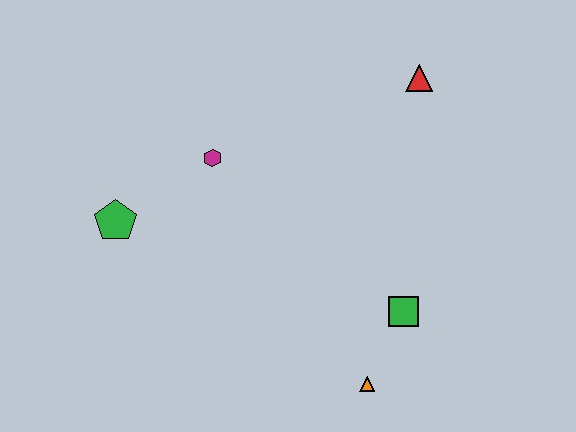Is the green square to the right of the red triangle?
No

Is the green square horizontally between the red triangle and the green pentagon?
Yes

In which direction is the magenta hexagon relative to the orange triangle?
The magenta hexagon is above the orange triangle.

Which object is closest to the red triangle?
The magenta hexagon is closest to the red triangle.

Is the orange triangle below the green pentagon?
Yes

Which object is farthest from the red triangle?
The green pentagon is farthest from the red triangle.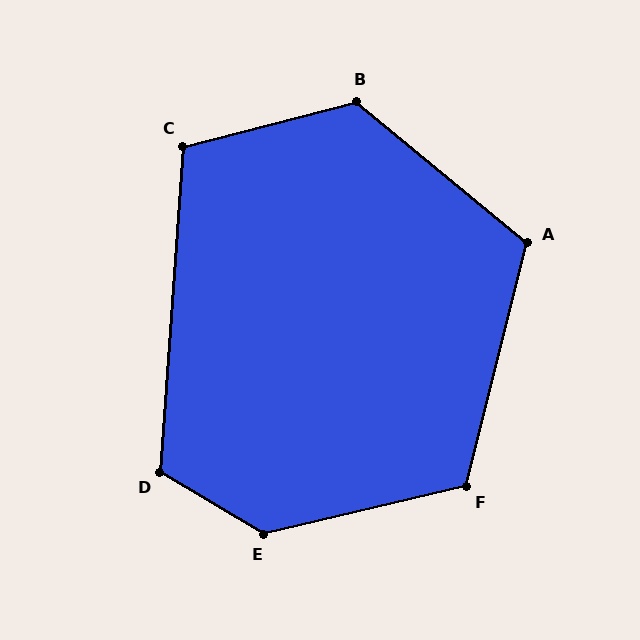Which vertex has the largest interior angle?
E, at approximately 136 degrees.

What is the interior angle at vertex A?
Approximately 115 degrees (obtuse).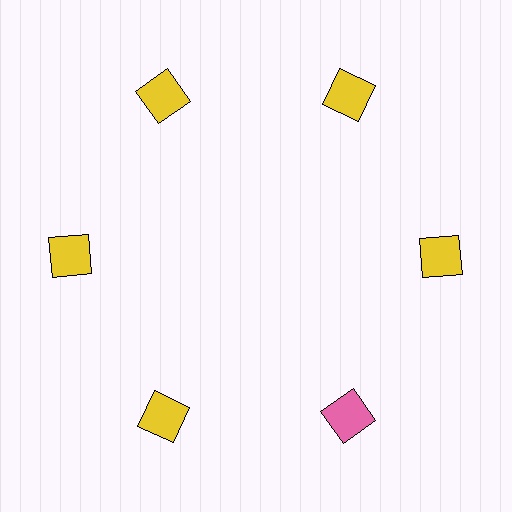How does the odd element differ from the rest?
It has a different color: pink instead of yellow.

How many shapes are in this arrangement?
There are 6 shapes arranged in a ring pattern.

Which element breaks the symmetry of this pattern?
The pink square at roughly the 5 o'clock position breaks the symmetry. All other shapes are yellow squares.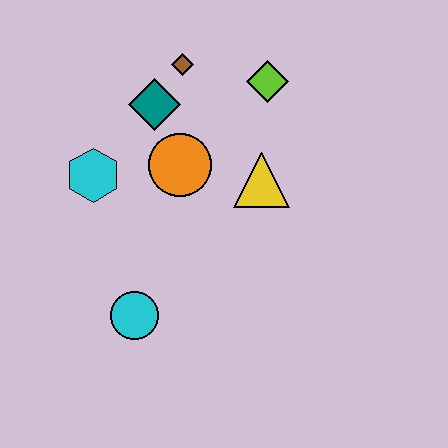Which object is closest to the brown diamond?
The teal diamond is closest to the brown diamond.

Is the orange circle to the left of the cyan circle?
No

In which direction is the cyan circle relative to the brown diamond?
The cyan circle is below the brown diamond.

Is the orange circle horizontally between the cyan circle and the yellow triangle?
Yes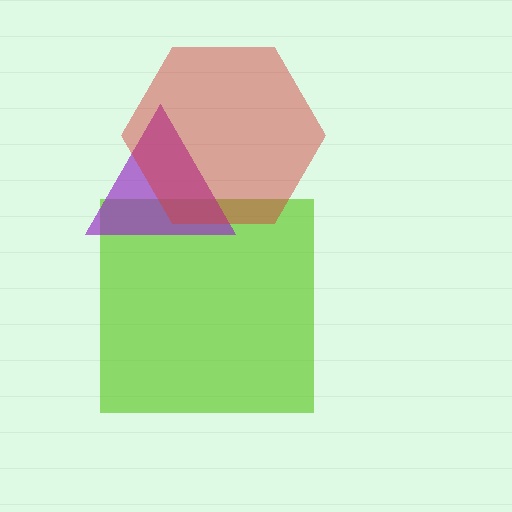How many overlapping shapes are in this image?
There are 3 overlapping shapes in the image.